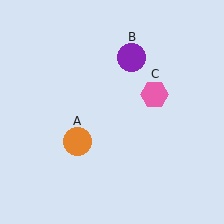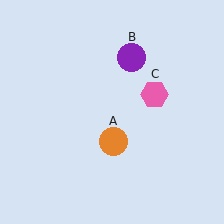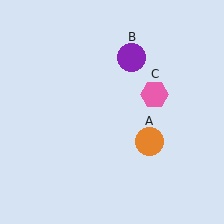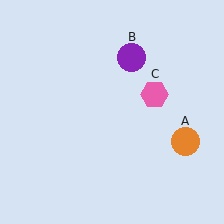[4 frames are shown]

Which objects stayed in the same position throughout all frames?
Purple circle (object B) and pink hexagon (object C) remained stationary.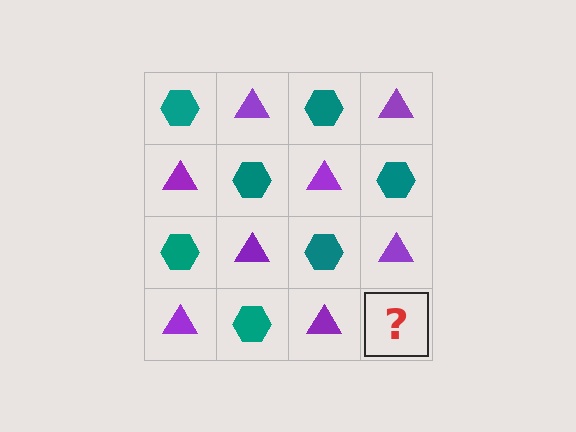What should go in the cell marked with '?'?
The missing cell should contain a teal hexagon.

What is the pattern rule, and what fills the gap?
The rule is that it alternates teal hexagon and purple triangle in a checkerboard pattern. The gap should be filled with a teal hexagon.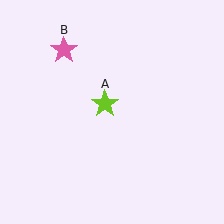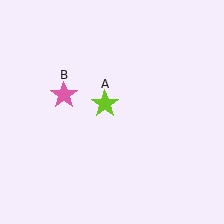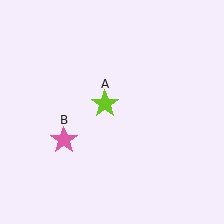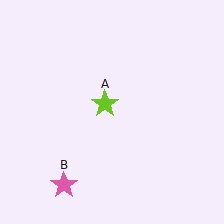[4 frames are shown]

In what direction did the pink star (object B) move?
The pink star (object B) moved down.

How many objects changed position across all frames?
1 object changed position: pink star (object B).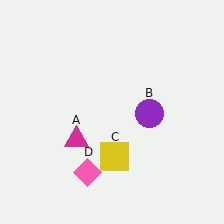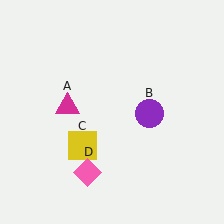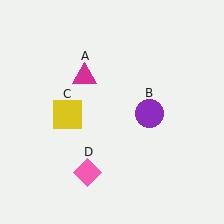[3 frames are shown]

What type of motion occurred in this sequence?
The magenta triangle (object A), yellow square (object C) rotated clockwise around the center of the scene.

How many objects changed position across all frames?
2 objects changed position: magenta triangle (object A), yellow square (object C).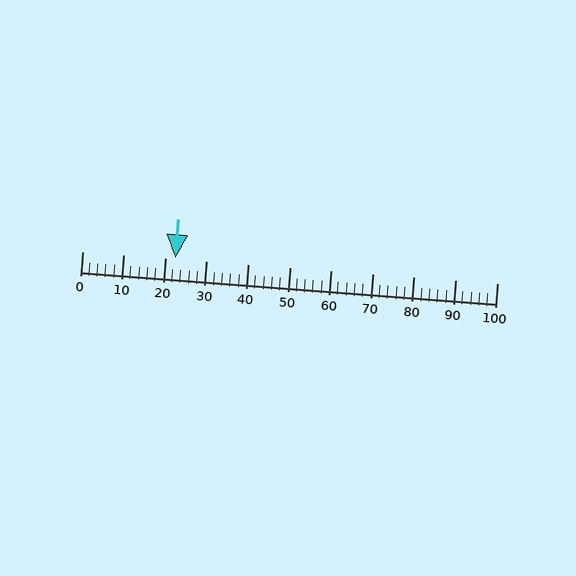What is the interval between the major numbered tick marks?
The major tick marks are spaced 10 units apart.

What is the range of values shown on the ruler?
The ruler shows values from 0 to 100.